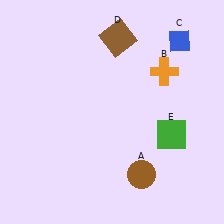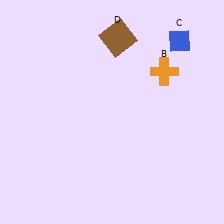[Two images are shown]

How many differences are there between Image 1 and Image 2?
There are 2 differences between the two images.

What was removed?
The green square (E), the brown circle (A) were removed in Image 2.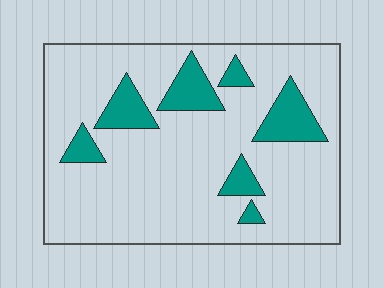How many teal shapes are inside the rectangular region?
7.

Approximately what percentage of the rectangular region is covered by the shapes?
Approximately 15%.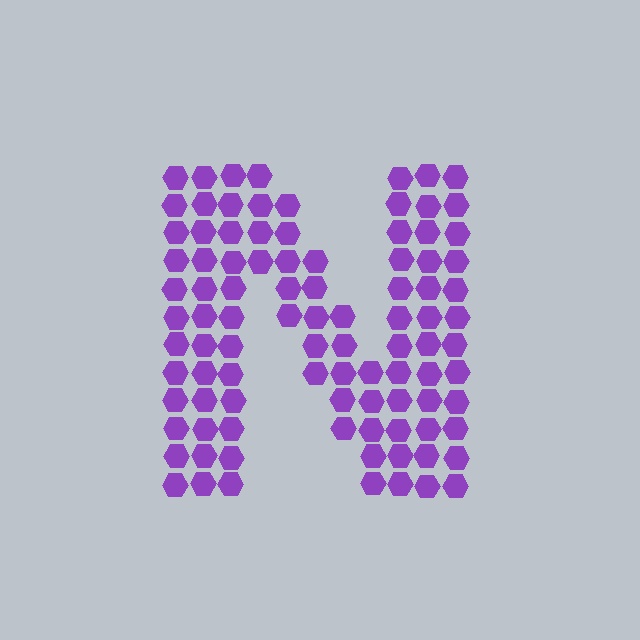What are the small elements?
The small elements are hexagons.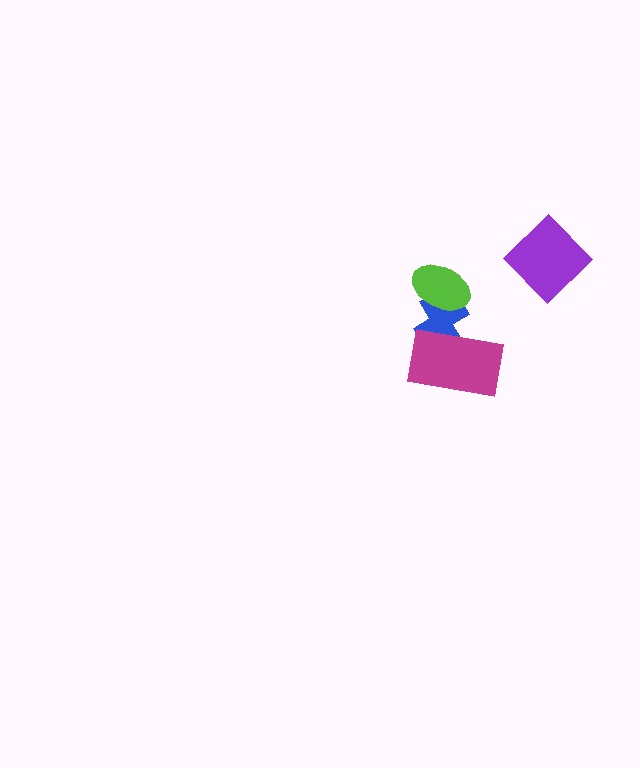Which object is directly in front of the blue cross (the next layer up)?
The magenta rectangle is directly in front of the blue cross.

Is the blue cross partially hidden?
Yes, it is partially covered by another shape.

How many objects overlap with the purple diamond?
0 objects overlap with the purple diamond.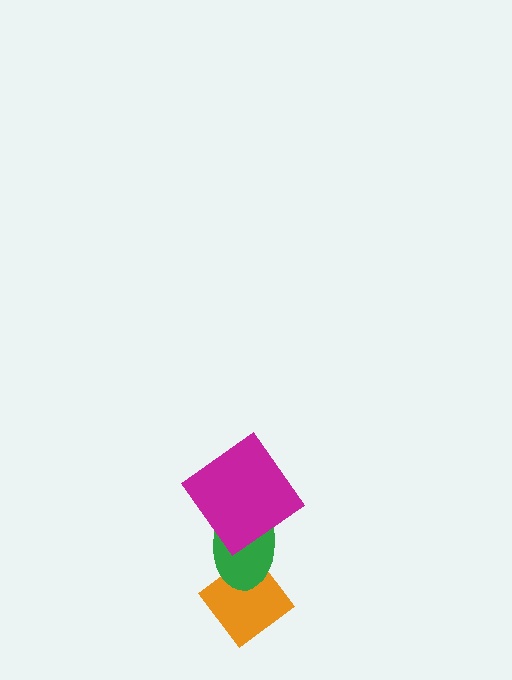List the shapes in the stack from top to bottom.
From top to bottom: the magenta diamond, the green ellipse, the orange diamond.